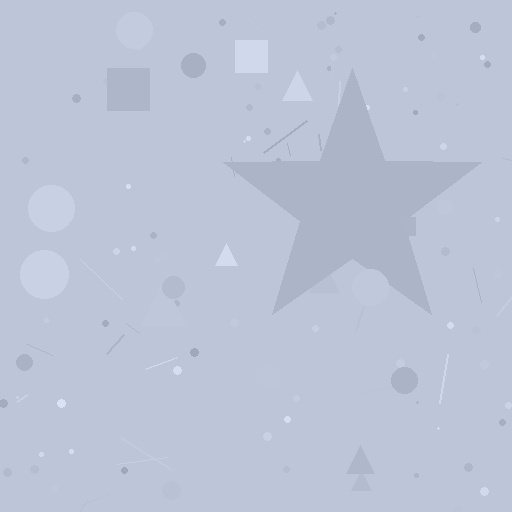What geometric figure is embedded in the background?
A star is embedded in the background.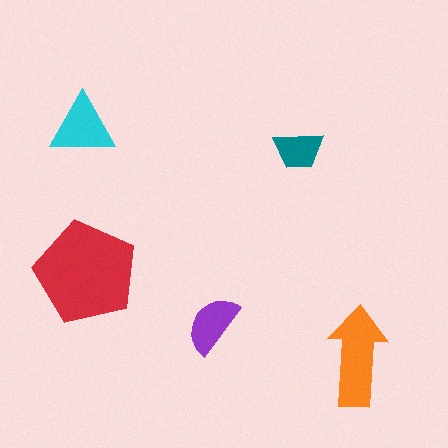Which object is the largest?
The red pentagon.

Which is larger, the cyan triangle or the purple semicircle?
The cyan triangle.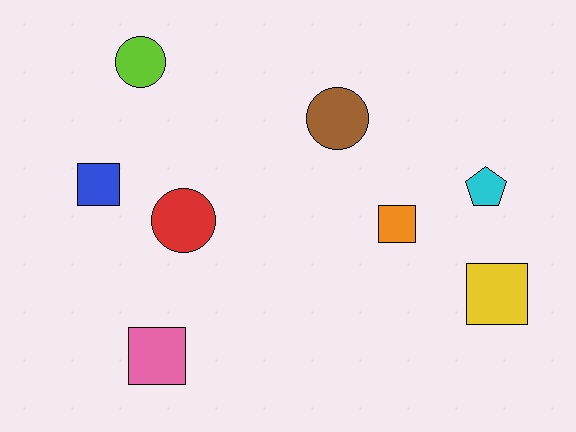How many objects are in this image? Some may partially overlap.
There are 8 objects.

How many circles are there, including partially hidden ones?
There are 3 circles.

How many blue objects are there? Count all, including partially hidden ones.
There is 1 blue object.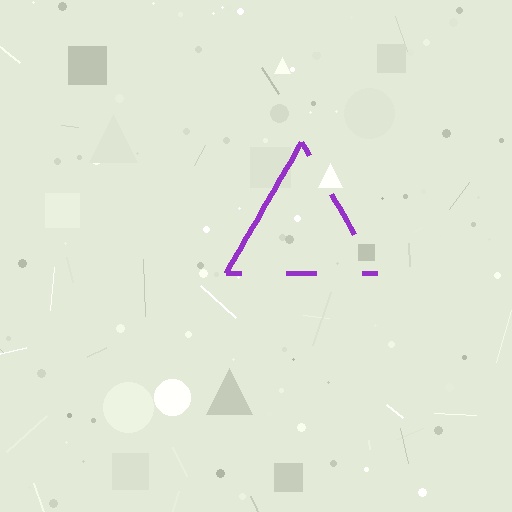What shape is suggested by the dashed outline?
The dashed outline suggests a triangle.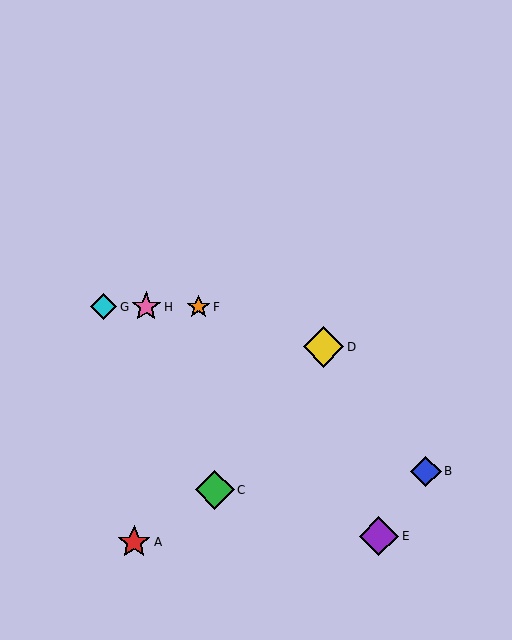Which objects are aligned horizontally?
Objects F, G, H are aligned horizontally.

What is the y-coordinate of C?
Object C is at y≈490.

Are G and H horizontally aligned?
Yes, both are at y≈307.